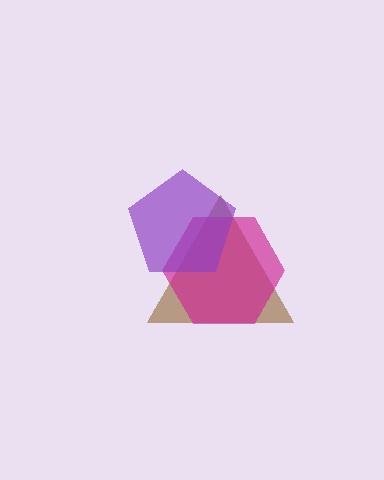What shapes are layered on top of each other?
The layered shapes are: a brown triangle, a magenta hexagon, a purple pentagon.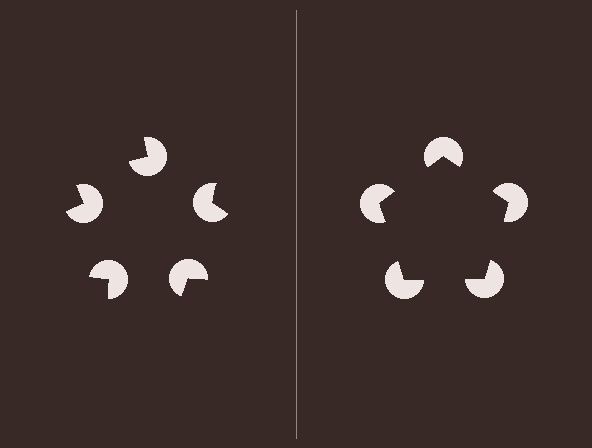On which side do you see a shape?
An illusory pentagon appears on the right side. On the left side the wedge cuts are rotated, so no coherent shape forms.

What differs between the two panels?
The pac-man discs are positioned identically on both sides; only the wedge orientations differ. On the right they align to a pentagon; on the left they are misaligned.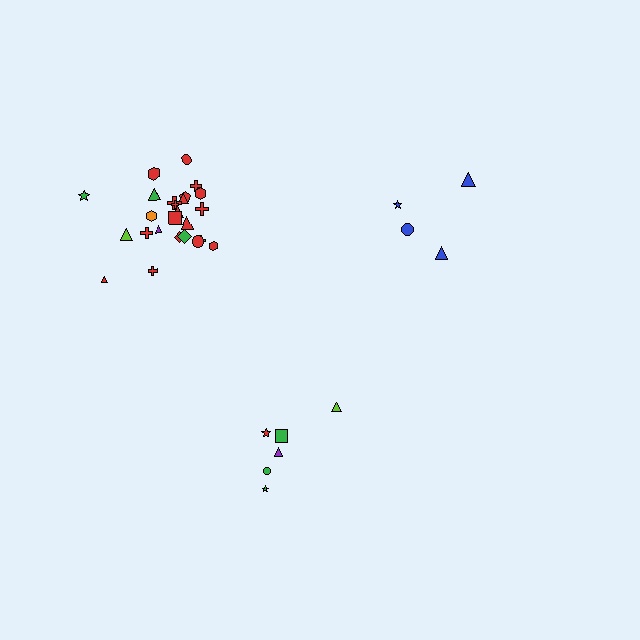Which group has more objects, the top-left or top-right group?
The top-left group.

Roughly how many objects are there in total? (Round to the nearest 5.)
Roughly 35 objects in total.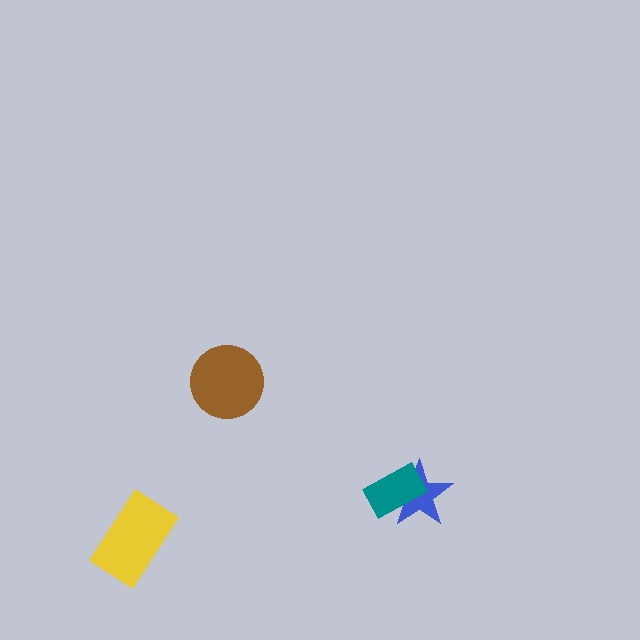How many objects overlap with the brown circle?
0 objects overlap with the brown circle.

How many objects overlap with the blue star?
1 object overlaps with the blue star.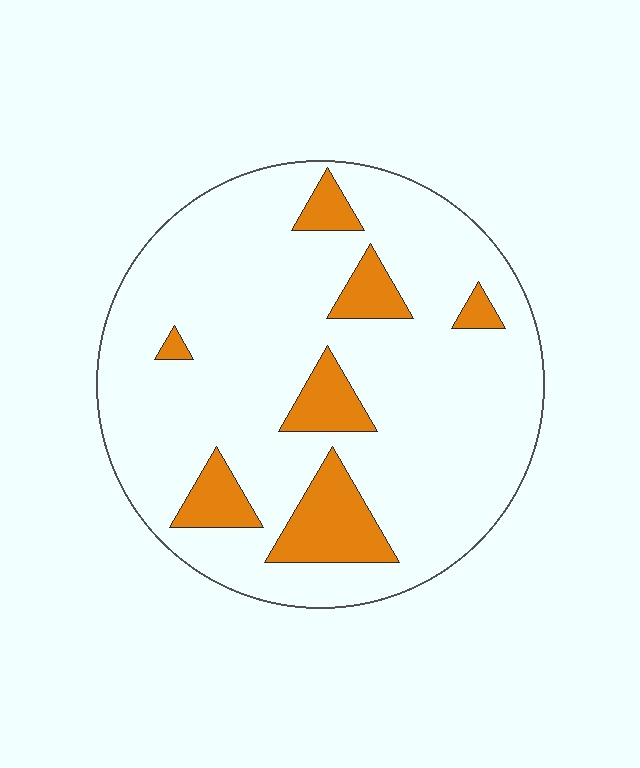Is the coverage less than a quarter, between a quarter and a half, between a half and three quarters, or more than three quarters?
Less than a quarter.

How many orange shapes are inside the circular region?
7.